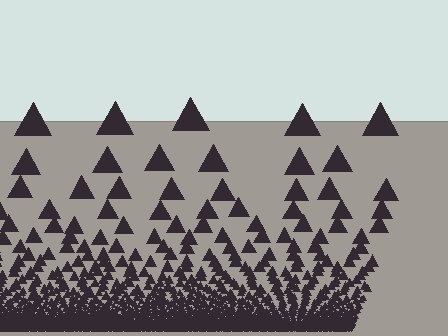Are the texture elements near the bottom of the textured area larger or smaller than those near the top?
Smaller. The gradient is inverted — elements near the bottom are smaller and denser.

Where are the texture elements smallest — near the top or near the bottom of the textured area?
Near the bottom.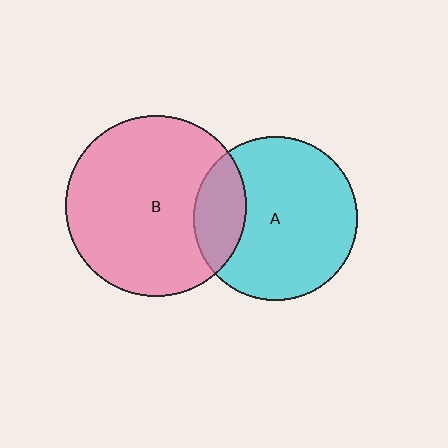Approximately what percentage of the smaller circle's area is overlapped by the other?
Approximately 20%.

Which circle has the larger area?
Circle B (pink).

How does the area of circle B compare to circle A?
Approximately 1.2 times.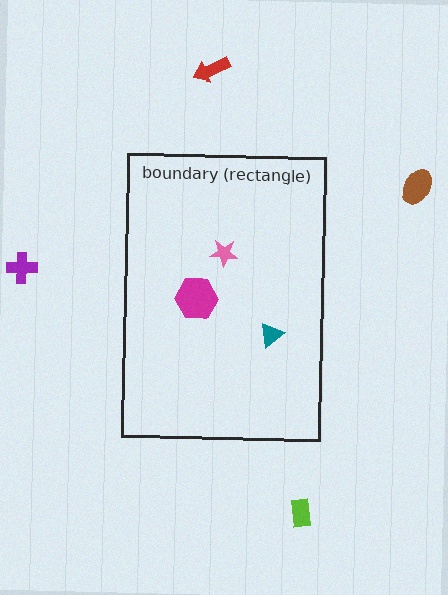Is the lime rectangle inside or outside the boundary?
Outside.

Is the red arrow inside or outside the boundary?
Outside.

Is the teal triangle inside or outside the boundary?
Inside.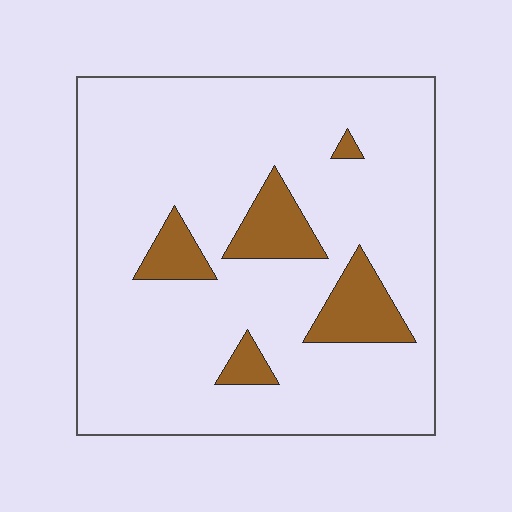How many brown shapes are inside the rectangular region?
5.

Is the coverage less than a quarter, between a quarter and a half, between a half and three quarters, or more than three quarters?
Less than a quarter.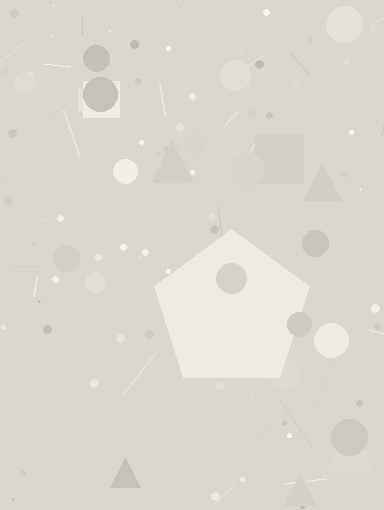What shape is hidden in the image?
A pentagon is hidden in the image.